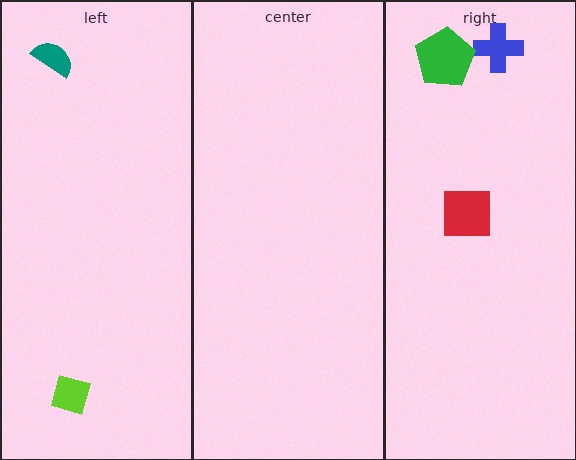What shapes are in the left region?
The lime diamond, the teal semicircle.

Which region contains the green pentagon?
The right region.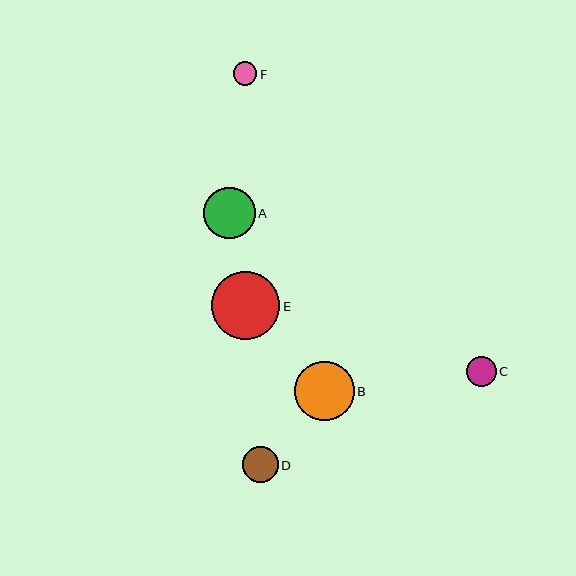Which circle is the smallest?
Circle F is the smallest with a size of approximately 23 pixels.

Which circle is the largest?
Circle E is the largest with a size of approximately 68 pixels.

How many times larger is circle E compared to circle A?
Circle E is approximately 1.3 times the size of circle A.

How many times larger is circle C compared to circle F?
Circle C is approximately 1.3 times the size of circle F.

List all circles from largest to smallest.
From largest to smallest: E, B, A, D, C, F.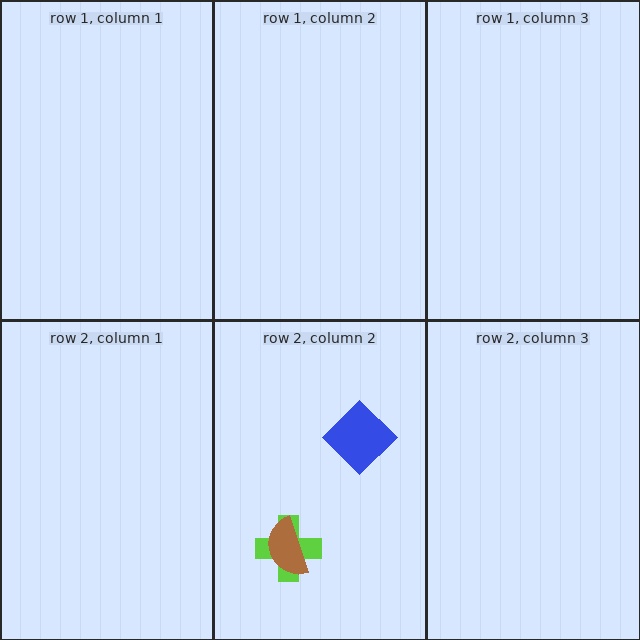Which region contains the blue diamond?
The row 2, column 2 region.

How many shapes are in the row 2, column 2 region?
3.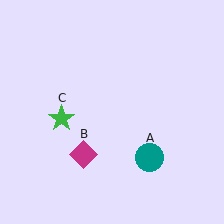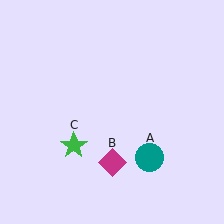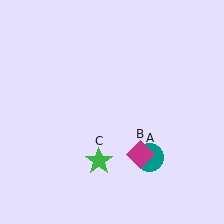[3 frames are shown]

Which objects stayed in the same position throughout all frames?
Teal circle (object A) remained stationary.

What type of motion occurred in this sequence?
The magenta diamond (object B), green star (object C) rotated counterclockwise around the center of the scene.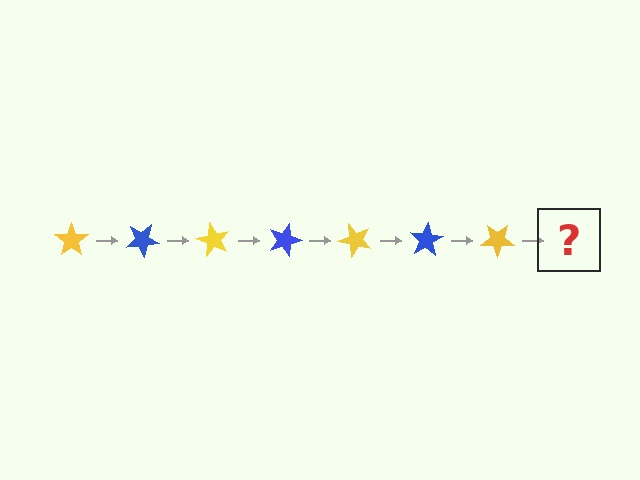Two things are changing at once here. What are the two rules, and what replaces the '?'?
The two rules are that it rotates 30 degrees each step and the color cycles through yellow and blue. The '?' should be a blue star, rotated 210 degrees from the start.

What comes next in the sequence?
The next element should be a blue star, rotated 210 degrees from the start.